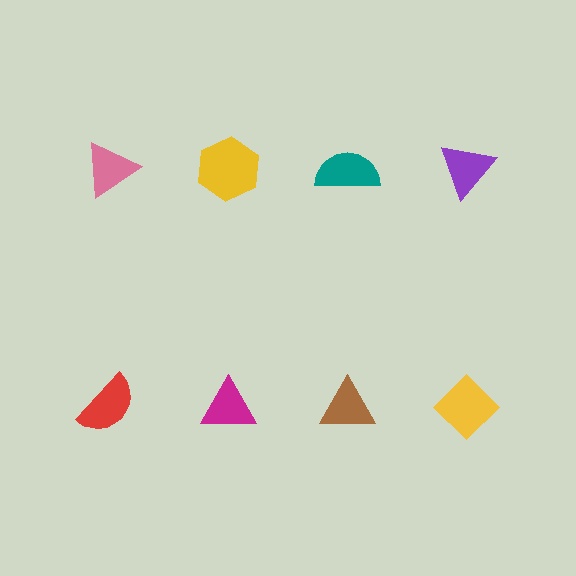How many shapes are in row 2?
4 shapes.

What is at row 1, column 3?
A teal semicircle.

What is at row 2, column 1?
A red semicircle.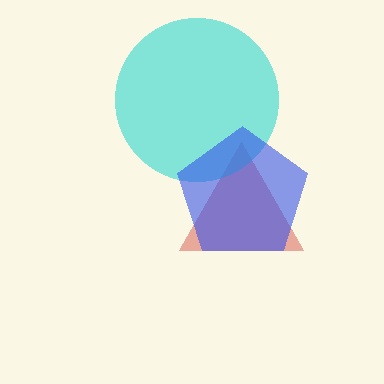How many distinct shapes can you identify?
There are 3 distinct shapes: a red triangle, a cyan circle, a blue pentagon.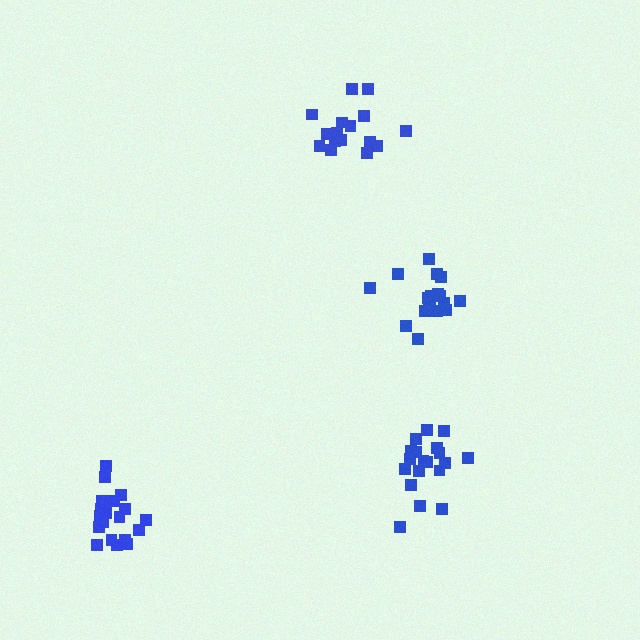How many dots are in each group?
Group 1: 19 dots, Group 2: 16 dots, Group 3: 20 dots, Group 4: 18 dots (73 total).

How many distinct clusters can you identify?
There are 4 distinct clusters.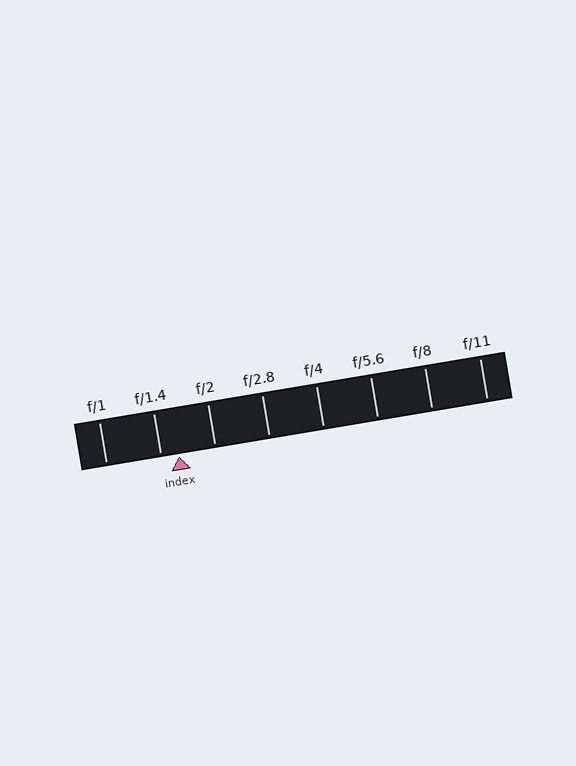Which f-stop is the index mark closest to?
The index mark is closest to f/1.4.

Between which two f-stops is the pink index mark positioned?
The index mark is between f/1.4 and f/2.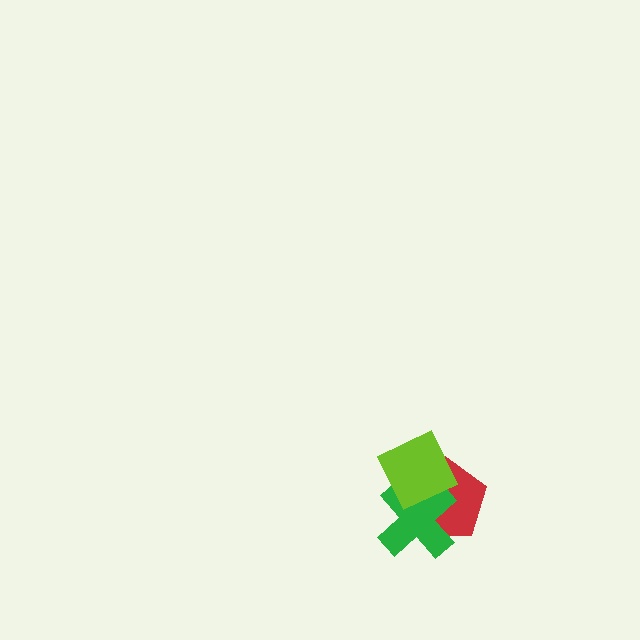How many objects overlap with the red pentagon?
2 objects overlap with the red pentagon.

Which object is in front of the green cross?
The lime diamond is in front of the green cross.